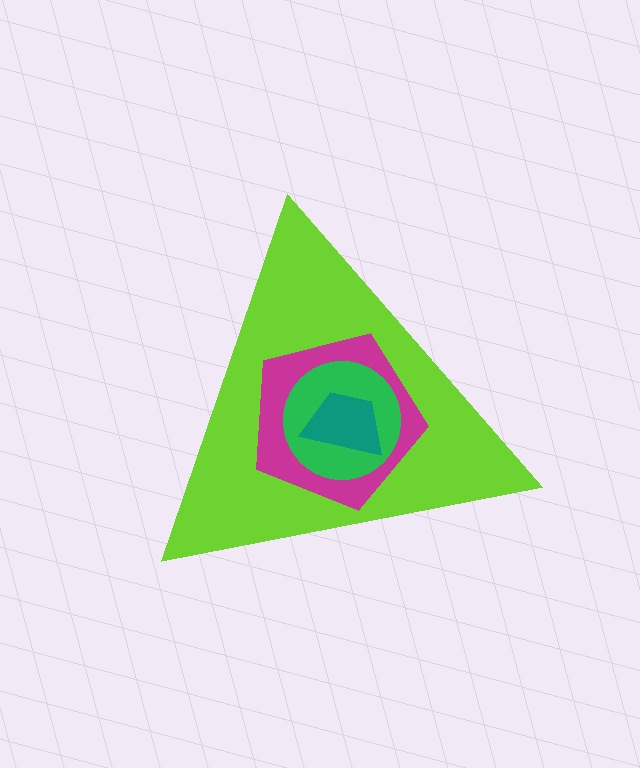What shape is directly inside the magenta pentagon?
The green circle.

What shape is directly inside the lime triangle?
The magenta pentagon.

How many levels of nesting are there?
4.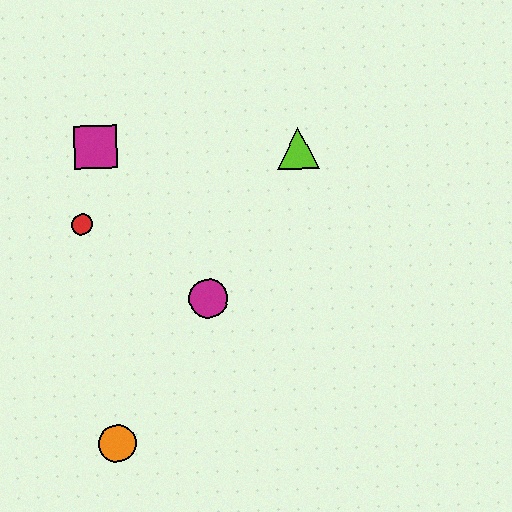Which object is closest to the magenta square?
The red circle is closest to the magenta square.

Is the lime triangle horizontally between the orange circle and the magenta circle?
No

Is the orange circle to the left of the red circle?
No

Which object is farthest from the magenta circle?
The magenta square is farthest from the magenta circle.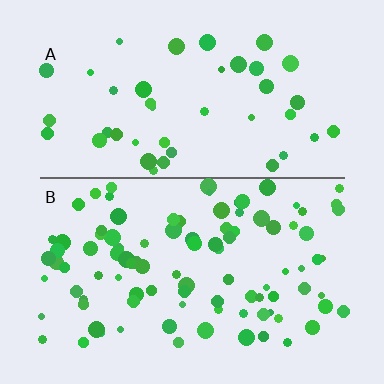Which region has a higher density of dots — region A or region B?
B (the bottom).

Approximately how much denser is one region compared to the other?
Approximately 2.2× — region B over region A.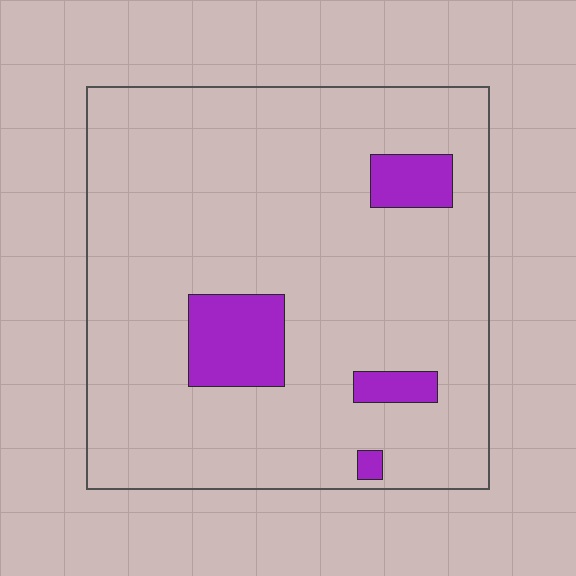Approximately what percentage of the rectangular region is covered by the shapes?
Approximately 10%.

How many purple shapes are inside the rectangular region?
4.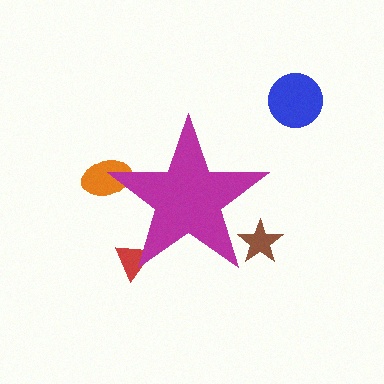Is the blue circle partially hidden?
No, the blue circle is fully visible.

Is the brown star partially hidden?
Yes, the brown star is partially hidden behind the magenta star.